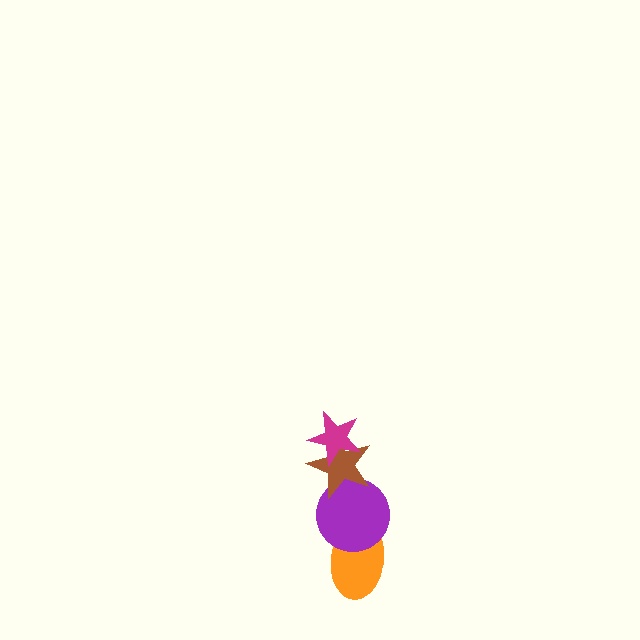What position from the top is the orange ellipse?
The orange ellipse is 4th from the top.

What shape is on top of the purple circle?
The brown star is on top of the purple circle.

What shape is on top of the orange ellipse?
The purple circle is on top of the orange ellipse.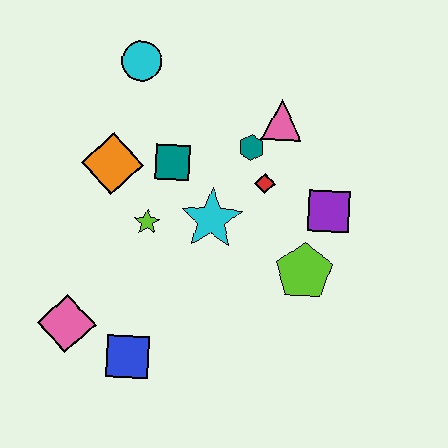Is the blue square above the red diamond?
No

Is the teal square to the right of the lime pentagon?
No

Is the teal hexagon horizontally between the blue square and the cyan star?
No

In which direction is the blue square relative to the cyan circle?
The blue square is below the cyan circle.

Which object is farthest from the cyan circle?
The blue square is farthest from the cyan circle.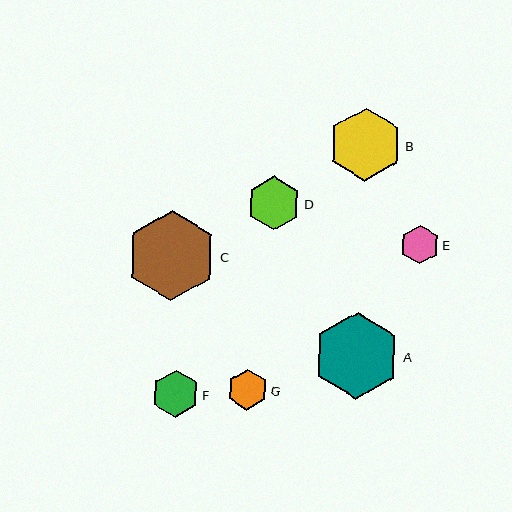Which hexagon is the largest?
Hexagon C is the largest with a size of approximately 90 pixels.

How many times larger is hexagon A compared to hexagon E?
Hexagon A is approximately 2.3 times the size of hexagon E.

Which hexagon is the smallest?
Hexagon E is the smallest with a size of approximately 39 pixels.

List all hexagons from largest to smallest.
From largest to smallest: C, A, B, D, F, G, E.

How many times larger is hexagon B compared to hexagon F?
Hexagon B is approximately 1.5 times the size of hexagon F.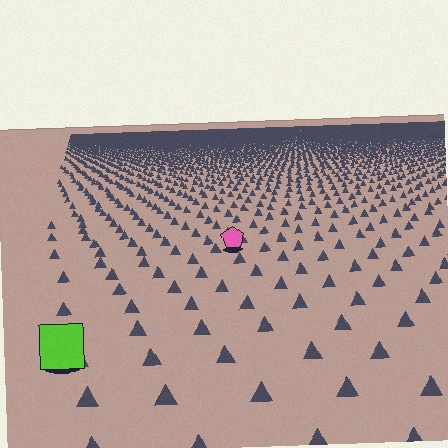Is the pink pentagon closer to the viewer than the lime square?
No. The lime square is closer — you can tell from the texture gradient: the ground texture is coarser near it.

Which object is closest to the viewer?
The lime square is closest. The texture marks near it are larger and more spread out.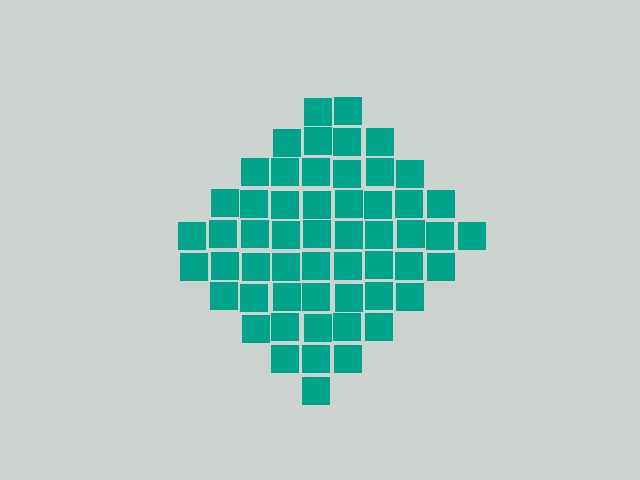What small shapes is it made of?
It is made of small squares.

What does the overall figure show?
The overall figure shows a diamond.